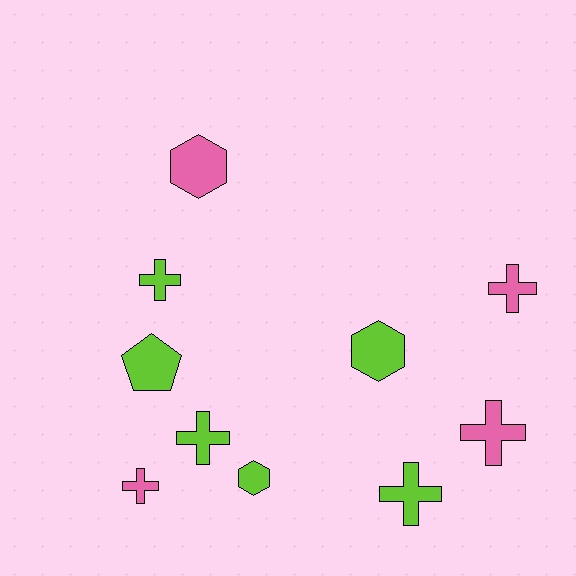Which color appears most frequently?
Lime, with 6 objects.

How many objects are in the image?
There are 10 objects.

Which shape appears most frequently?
Cross, with 6 objects.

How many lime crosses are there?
There are 3 lime crosses.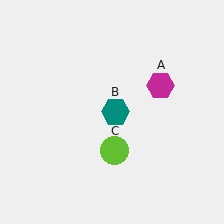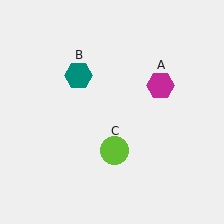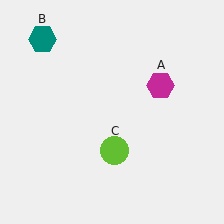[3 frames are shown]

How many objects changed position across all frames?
1 object changed position: teal hexagon (object B).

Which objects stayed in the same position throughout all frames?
Magenta hexagon (object A) and lime circle (object C) remained stationary.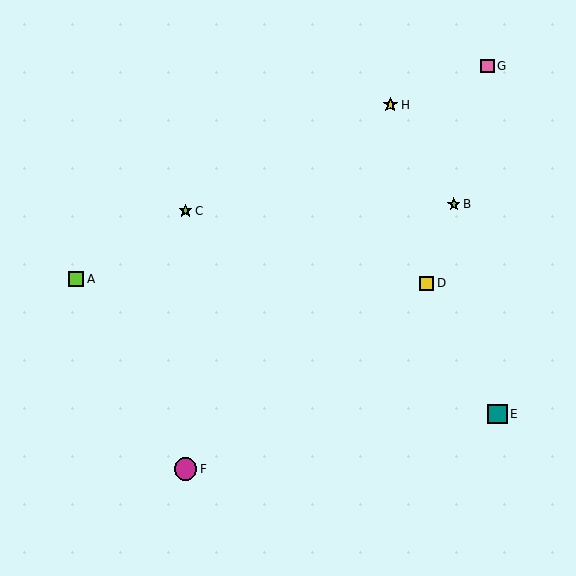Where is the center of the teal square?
The center of the teal square is at (498, 414).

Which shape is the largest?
The magenta circle (labeled F) is the largest.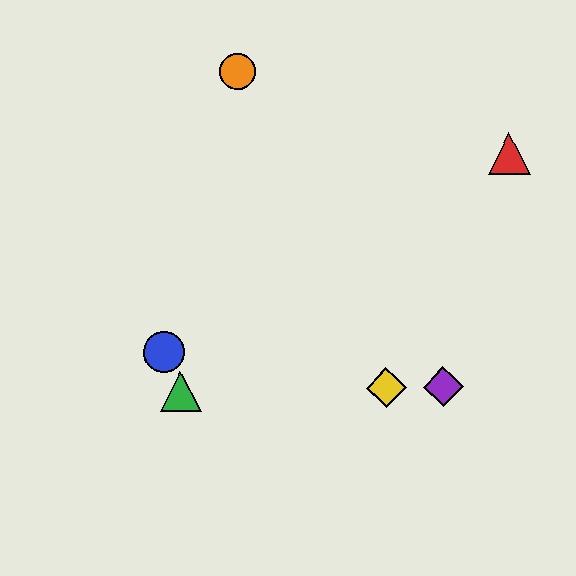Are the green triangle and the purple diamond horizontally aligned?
Yes, both are at y≈391.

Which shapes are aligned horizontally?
The green triangle, the yellow diamond, the purple diamond are aligned horizontally.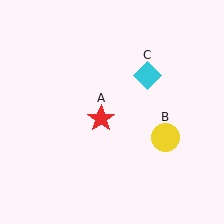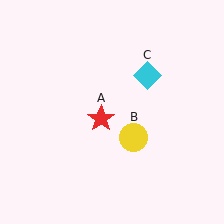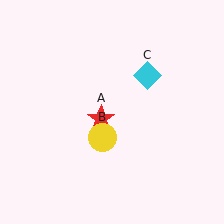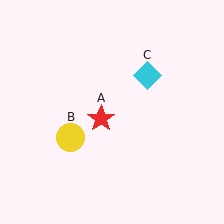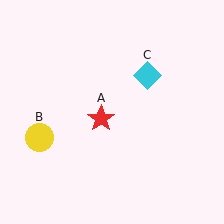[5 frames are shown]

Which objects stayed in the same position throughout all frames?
Red star (object A) and cyan diamond (object C) remained stationary.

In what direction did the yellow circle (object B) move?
The yellow circle (object B) moved left.